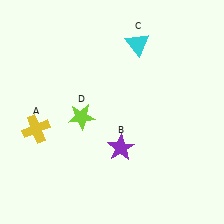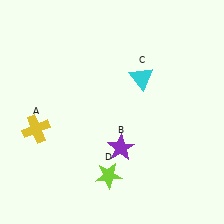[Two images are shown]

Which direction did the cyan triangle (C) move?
The cyan triangle (C) moved down.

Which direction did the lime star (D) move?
The lime star (D) moved down.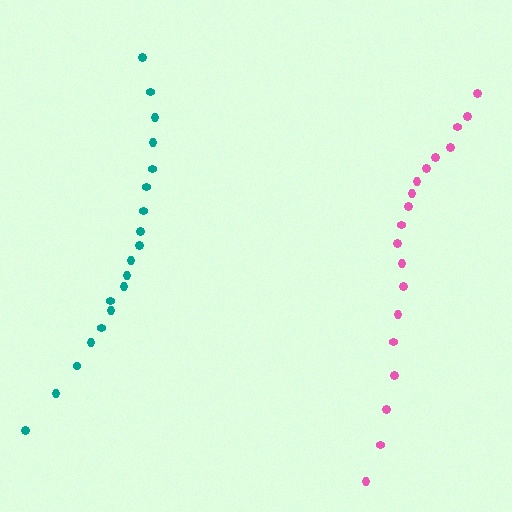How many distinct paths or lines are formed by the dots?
There are 2 distinct paths.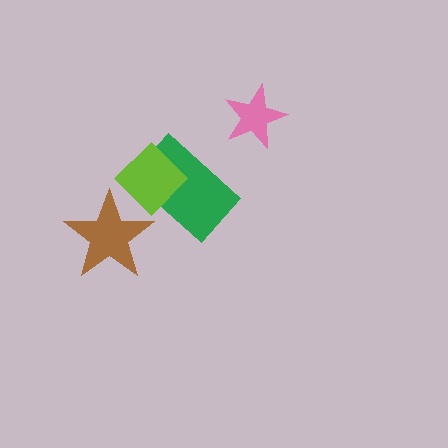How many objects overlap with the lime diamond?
2 objects overlap with the lime diamond.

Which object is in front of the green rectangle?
The lime diamond is in front of the green rectangle.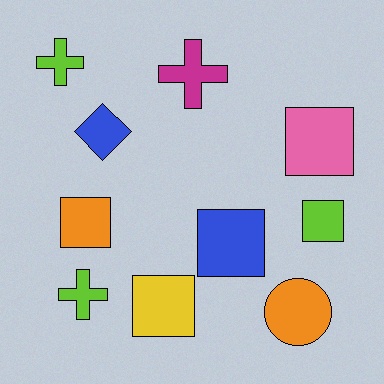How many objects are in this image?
There are 10 objects.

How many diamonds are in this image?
There is 1 diamond.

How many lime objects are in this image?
There are 3 lime objects.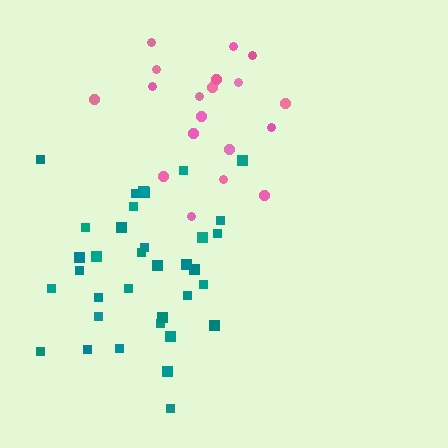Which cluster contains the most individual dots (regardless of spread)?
Teal (35).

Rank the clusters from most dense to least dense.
teal, pink.